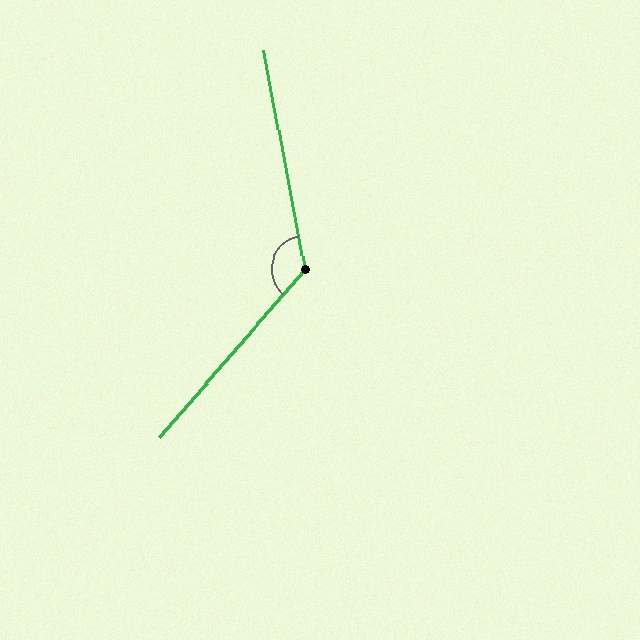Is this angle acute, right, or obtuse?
It is obtuse.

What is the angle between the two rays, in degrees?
Approximately 128 degrees.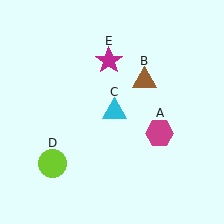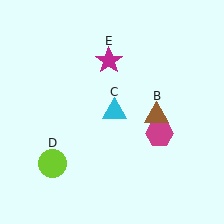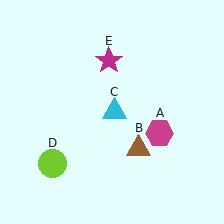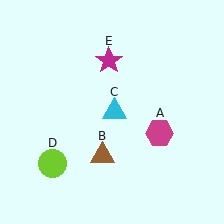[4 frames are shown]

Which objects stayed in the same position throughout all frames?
Magenta hexagon (object A) and cyan triangle (object C) and lime circle (object D) and magenta star (object E) remained stationary.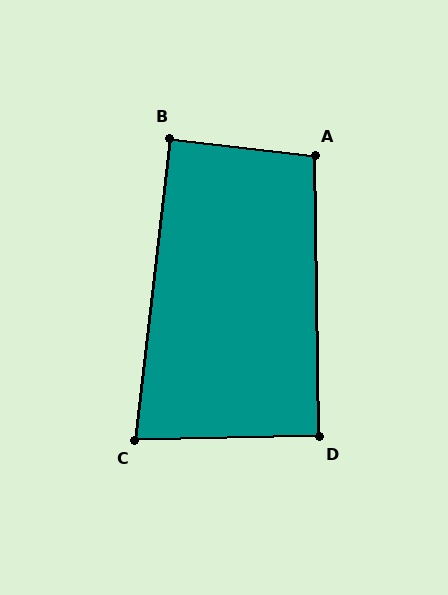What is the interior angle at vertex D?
Approximately 90 degrees (approximately right).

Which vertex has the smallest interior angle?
C, at approximately 82 degrees.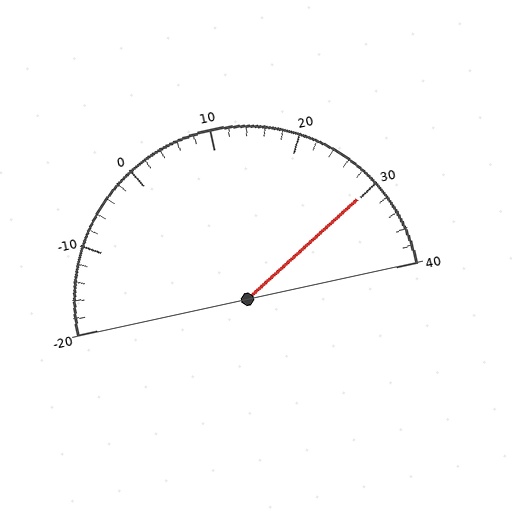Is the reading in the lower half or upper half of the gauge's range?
The reading is in the upper half of the range (-20 to 40).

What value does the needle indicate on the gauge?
The needle indicates approximately 30.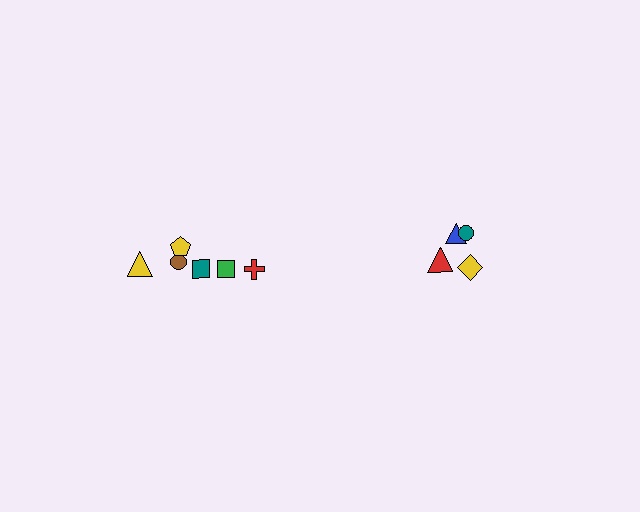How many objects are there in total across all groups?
There are 10 objects.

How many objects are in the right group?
There are 4 objects.